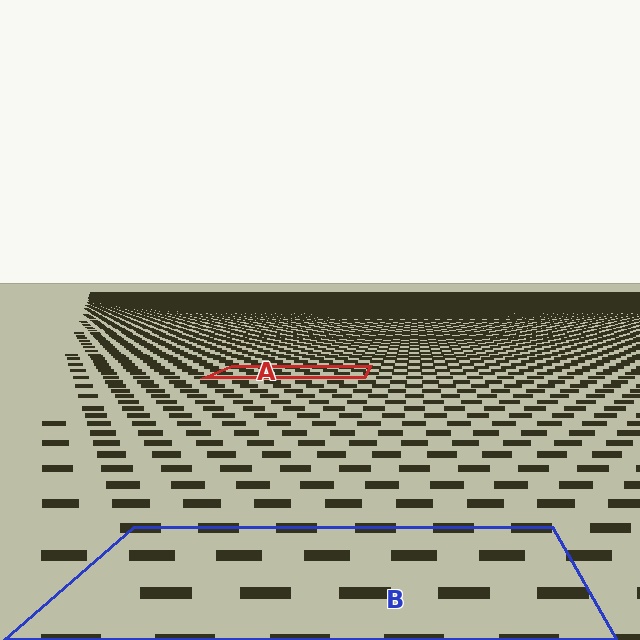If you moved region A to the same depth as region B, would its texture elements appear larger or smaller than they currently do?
They would appear larger. At a closer depth, the same texture elements are projected at a bigger on-screen size.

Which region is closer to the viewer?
Region B is closer. The texture elements there are larger and more spread out.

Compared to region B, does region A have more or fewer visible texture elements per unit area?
Region A has more texture elements per unit area — they are packed more densely because it is farther away.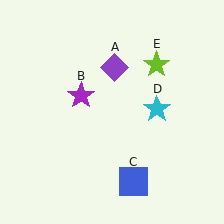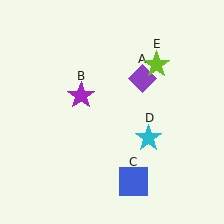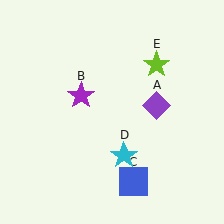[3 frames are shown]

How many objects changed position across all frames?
2 objects changed position: purple diamond (object A), cyan star (object D).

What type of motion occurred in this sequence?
The purple diamond (object A), cyan star (object D) rotated clockwise around the center of the scene.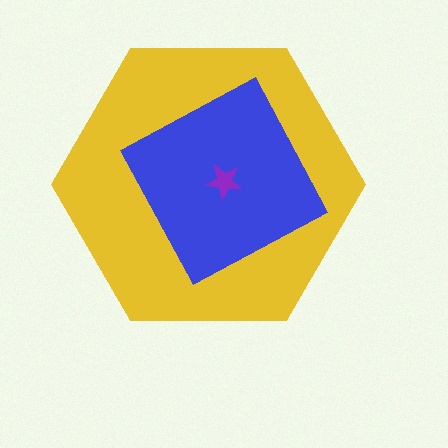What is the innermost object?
The purple star.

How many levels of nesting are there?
3.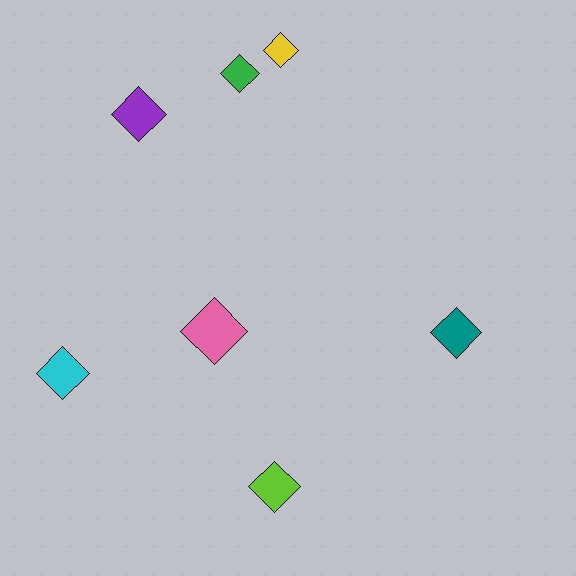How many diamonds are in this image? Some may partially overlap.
There are 7 diamonds.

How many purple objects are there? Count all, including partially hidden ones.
There is 1 purple object.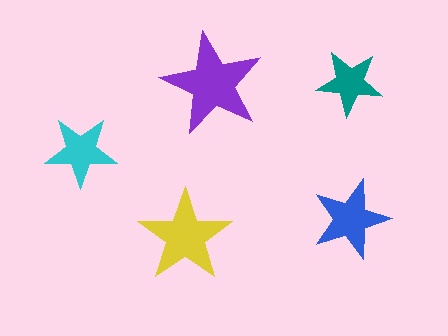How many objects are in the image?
There are 5 objects in the image.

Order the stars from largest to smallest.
the purple one, the yellow one, the blue one, the cyan one, the teal one.